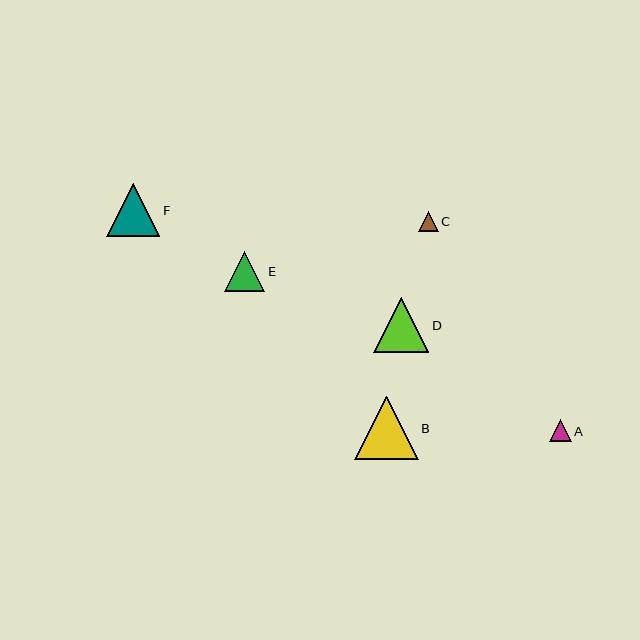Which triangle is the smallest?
Triangle C is the smallest with a size of approximately 20 pixels.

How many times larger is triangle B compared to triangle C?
Triangle B is approximately 3.2 times the size of triangle C.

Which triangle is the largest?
Triangle B is the largest with a size of approximately 64 pixels.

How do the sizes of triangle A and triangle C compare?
Triangle A and triangle C are approximately the same size.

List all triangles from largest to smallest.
From largest to smallest: B, D, F, E, A, C.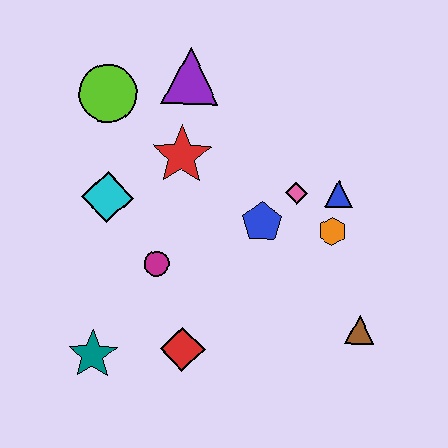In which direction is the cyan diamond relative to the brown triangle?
The cyan diamond is to the left of the brown triangle.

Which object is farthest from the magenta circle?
The brown triangle is farthest from the magenta circle.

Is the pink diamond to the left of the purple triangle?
No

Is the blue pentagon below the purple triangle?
Yes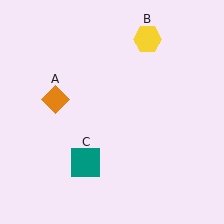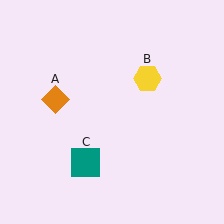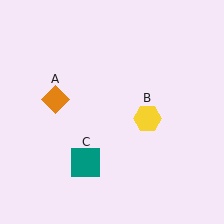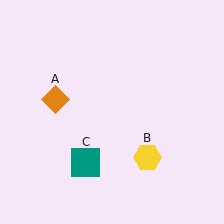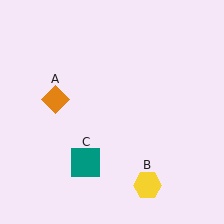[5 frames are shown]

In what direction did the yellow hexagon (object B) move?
The yellow hexagon (object B) moved down.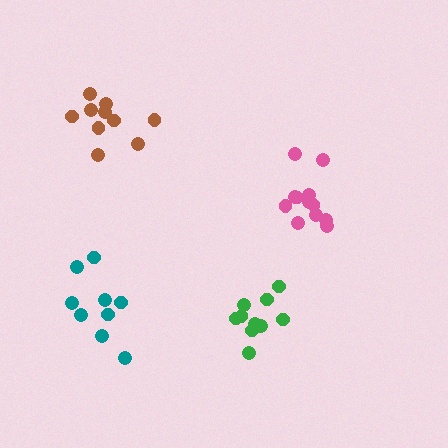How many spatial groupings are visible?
There are 4 spatial groupings.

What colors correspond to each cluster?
The clusters are colored: green, pink, teal, brown.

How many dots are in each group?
Group 1: 10 dots, Group 2: 12 dots, Group 3: 9 dots, Group 4: 10 dots (41 total).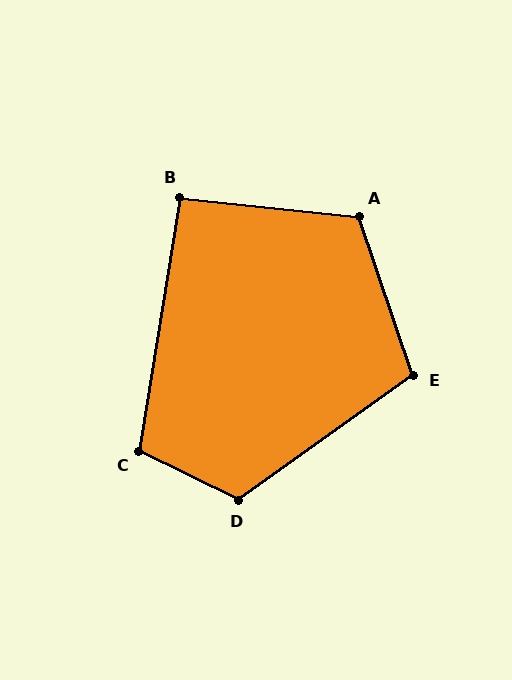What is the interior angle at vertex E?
Approximately 107 degrees (obtuse).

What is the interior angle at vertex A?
Approximately 115 degrees (obtuse).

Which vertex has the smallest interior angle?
B, at approximately 93 degrees.